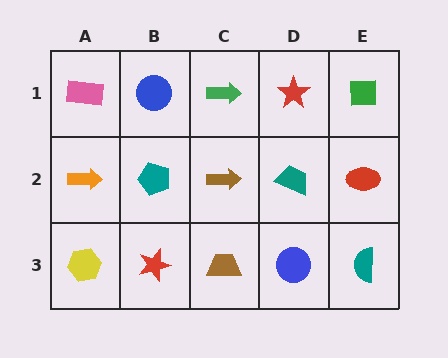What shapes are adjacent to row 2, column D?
A red star (row 1, column D), a blue circle (row 3, column D), a brown arrow (row 2, column C), a red ellipse (row 2, column E).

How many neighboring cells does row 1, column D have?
3.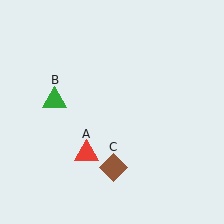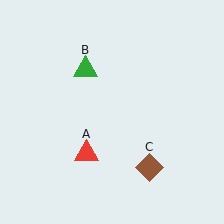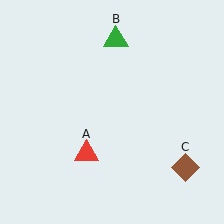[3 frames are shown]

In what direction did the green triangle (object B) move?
The green triangle (object B) moved up and to the right.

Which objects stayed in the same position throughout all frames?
Red triangle (object A) remained stationary.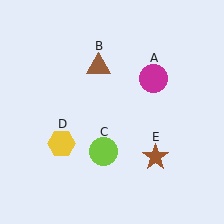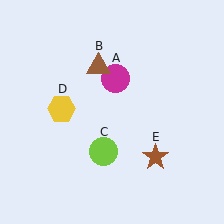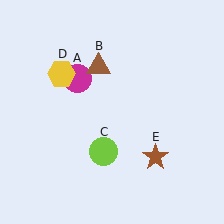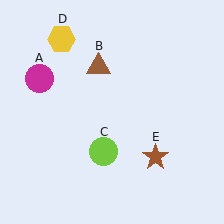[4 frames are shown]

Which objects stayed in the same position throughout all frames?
Brown triangle (object B) and lime circle (object C) and brown star (object E) remained stationary.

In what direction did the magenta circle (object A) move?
The magenta circle (object A) moved left.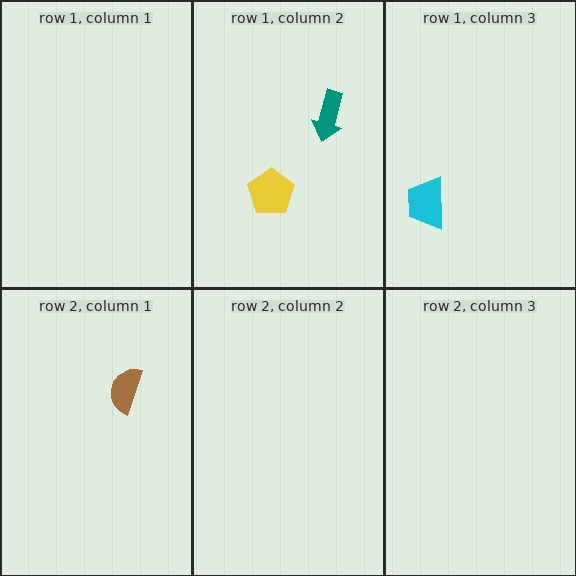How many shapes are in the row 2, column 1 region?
1.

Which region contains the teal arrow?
The row 1, column 2 region.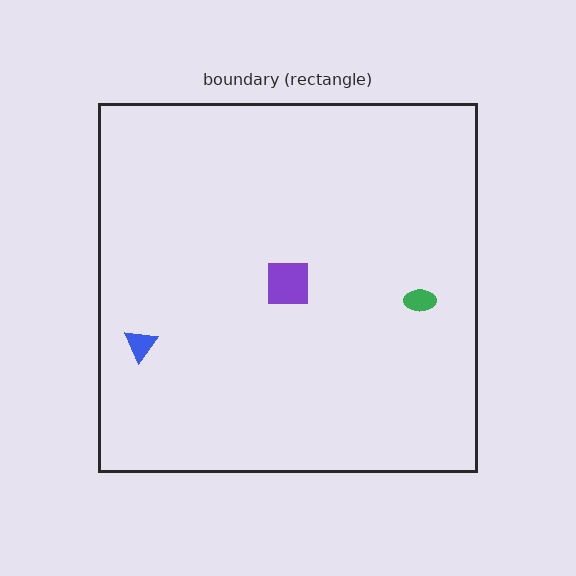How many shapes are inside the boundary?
3 inside, 0 outside.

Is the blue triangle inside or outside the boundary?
Inside.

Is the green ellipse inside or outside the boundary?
Inside.